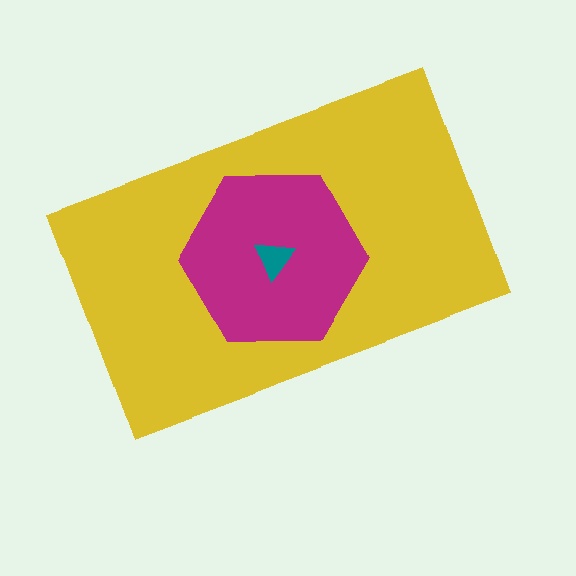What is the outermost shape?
The yellow rectangle.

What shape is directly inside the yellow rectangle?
The magenta hexagon.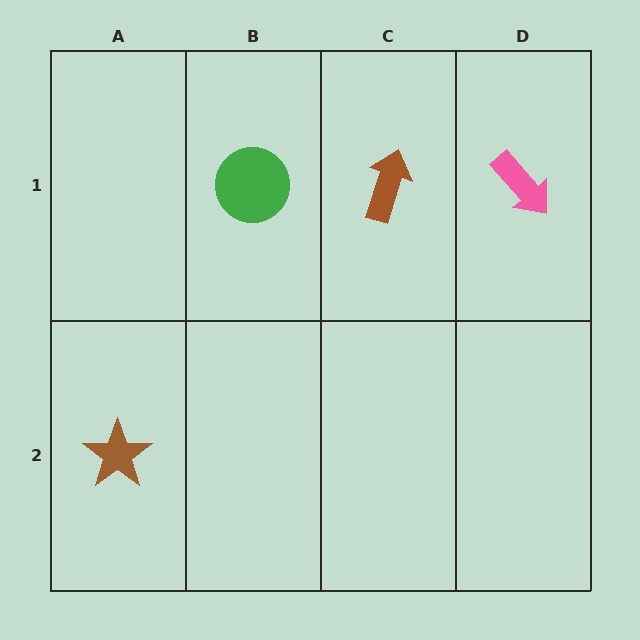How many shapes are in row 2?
1 shape.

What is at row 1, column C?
A brown arrow.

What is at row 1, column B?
A green circle.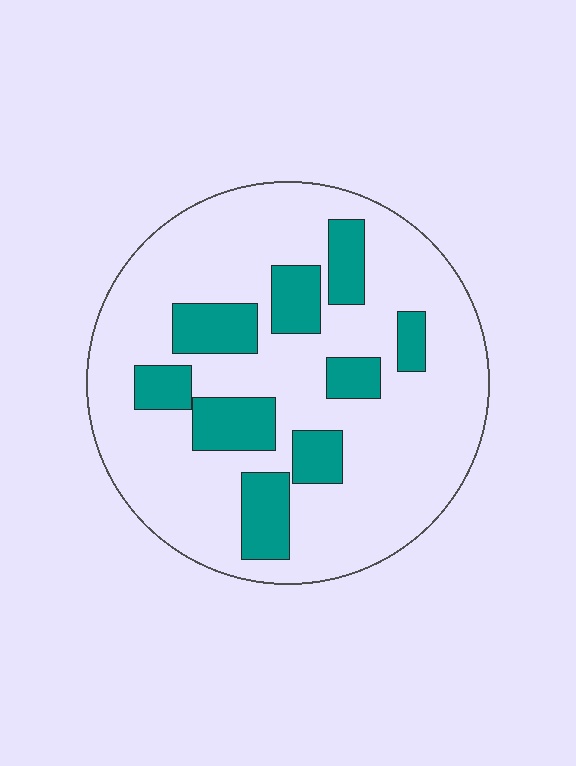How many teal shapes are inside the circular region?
9.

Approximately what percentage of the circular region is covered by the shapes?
Approximately 25%.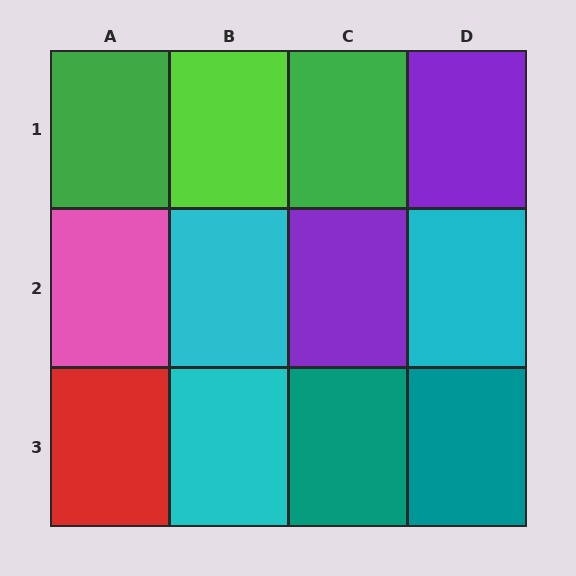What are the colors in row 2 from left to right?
Pink, cyan, purple, cyan.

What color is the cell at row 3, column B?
Cyan.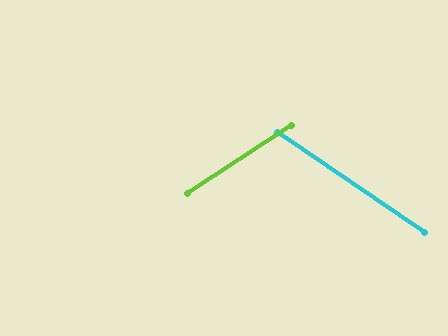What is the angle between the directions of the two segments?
Approximately 67 degrees.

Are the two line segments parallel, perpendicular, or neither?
Neither parallel nor perpendicular — they differ by about 67°.